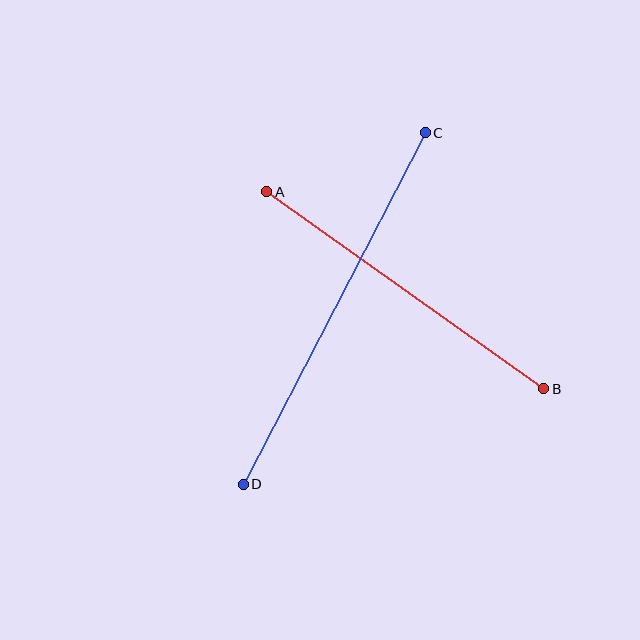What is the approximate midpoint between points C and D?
The midpoint is at approximately (334, 309) pixels.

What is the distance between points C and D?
The distance is approximately 396 pixels.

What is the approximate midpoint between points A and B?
The midpoint is at approximately (405, 290) pixels.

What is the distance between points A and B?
The distance is approximately 340 pixels.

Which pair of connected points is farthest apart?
Points C and D are farthest apart.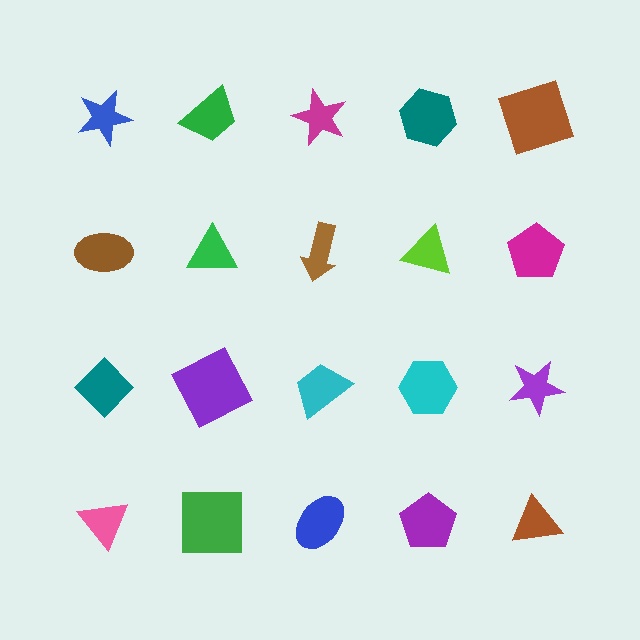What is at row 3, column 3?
A cyan trapezoid.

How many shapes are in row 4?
5 shapes.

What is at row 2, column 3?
A brown arrow.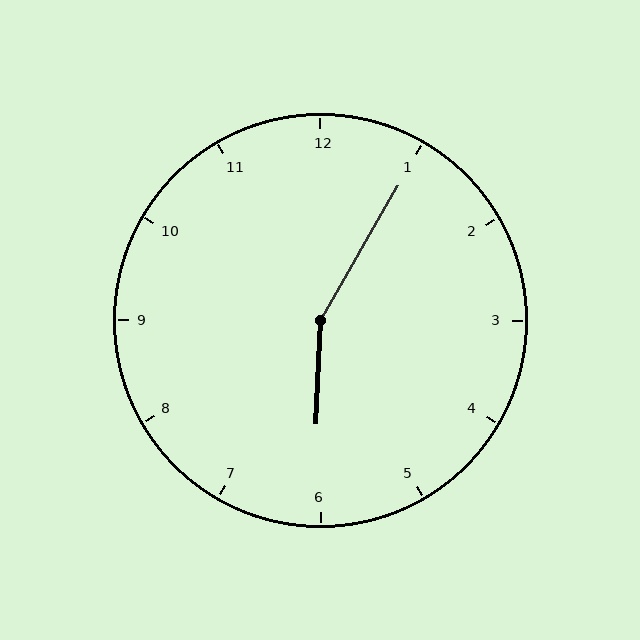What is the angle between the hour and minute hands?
Approximately 152 degrees.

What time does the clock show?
6:05.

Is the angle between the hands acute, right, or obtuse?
It is obtuse.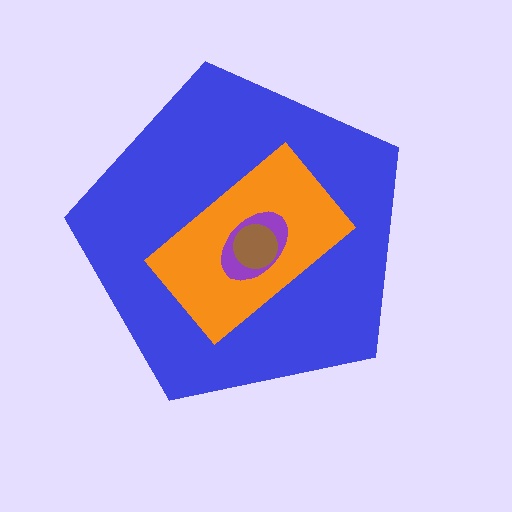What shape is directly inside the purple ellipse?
The brown circle.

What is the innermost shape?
The brown circle.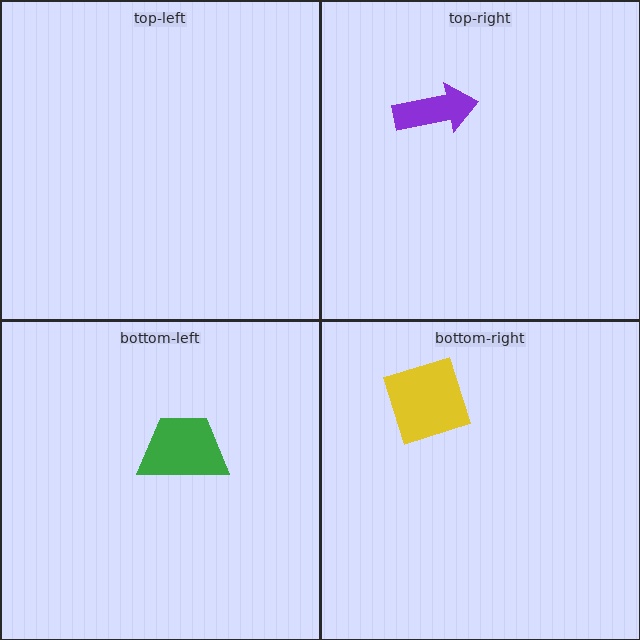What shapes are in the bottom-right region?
The yellow square.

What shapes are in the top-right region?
The purple arrow.